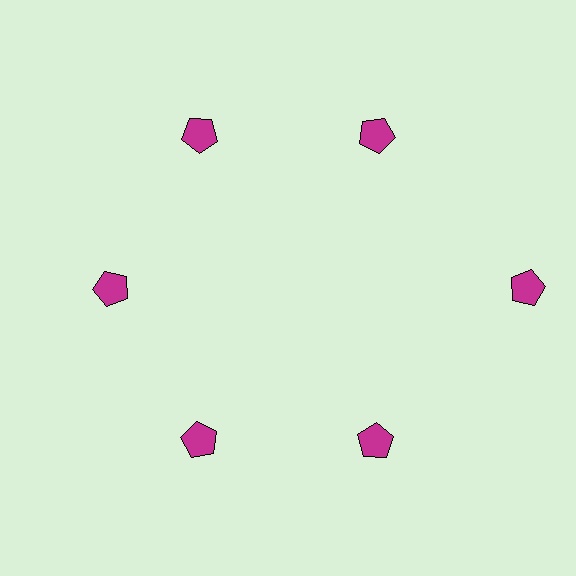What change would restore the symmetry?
The symmetry would be restored by moving it inward, back onto the ring so that all 6 pentagons sit at equal angles and equal distance from the center.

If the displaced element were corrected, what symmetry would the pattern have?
It would have 6-fold rotational symmetry — the pattern would map onto itself every 60 degrees.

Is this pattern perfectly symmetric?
No. The 6 magenta pentagons are arranged in a ring, but one element near the 3 o'clock position is pushed outward from the center, breaking the 6-fold rotational symmetry.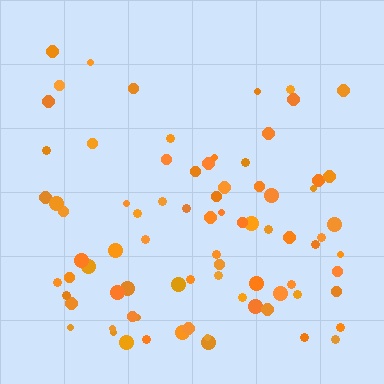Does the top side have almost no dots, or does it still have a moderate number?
Still a moderate number, just noticeably fewer than the bottom.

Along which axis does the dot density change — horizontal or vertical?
Vertical.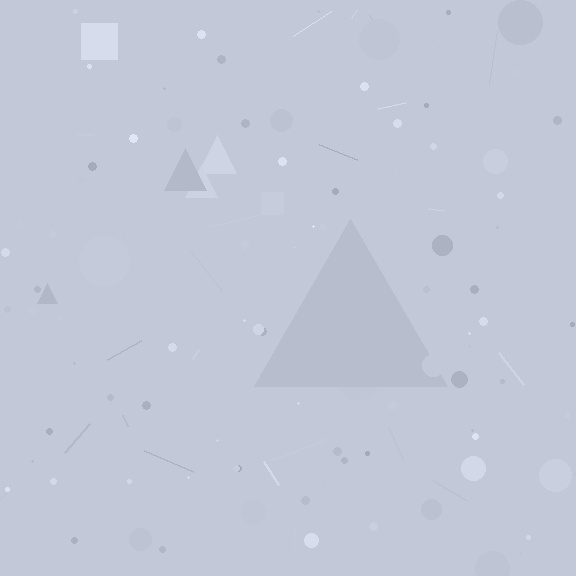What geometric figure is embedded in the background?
A triangle is embedded in the background.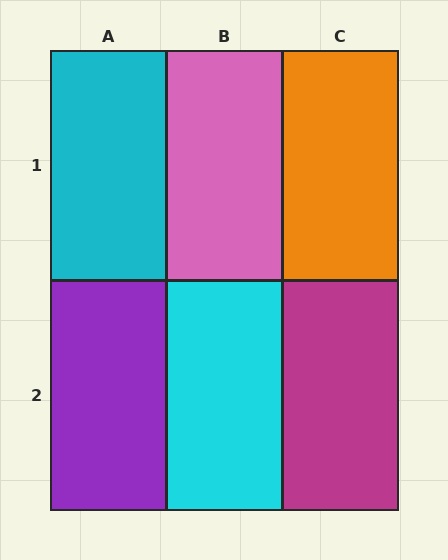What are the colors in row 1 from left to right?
Cyan, pink, orange.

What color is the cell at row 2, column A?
Purple.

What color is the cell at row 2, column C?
Magenta.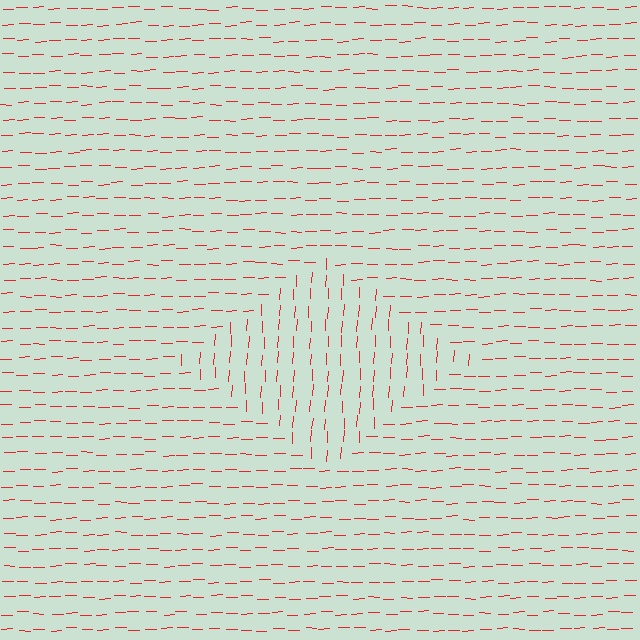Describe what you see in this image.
The image is filled with small red line segments. A diamond region in the image has lines oriented differently from the surrounding lines, creating a visible texture boundary.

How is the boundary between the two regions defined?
The boundary is defined purely by a change in line orientation (approximately 86 degrees difference). All lines are the same color and thickness.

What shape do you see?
I see a diamond.